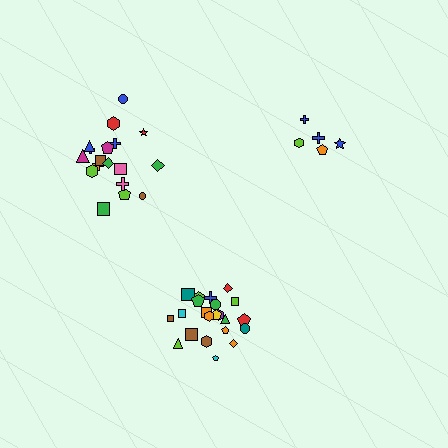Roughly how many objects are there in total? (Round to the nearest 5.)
Roughly 45 objects in total.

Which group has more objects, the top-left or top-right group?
The top-left group.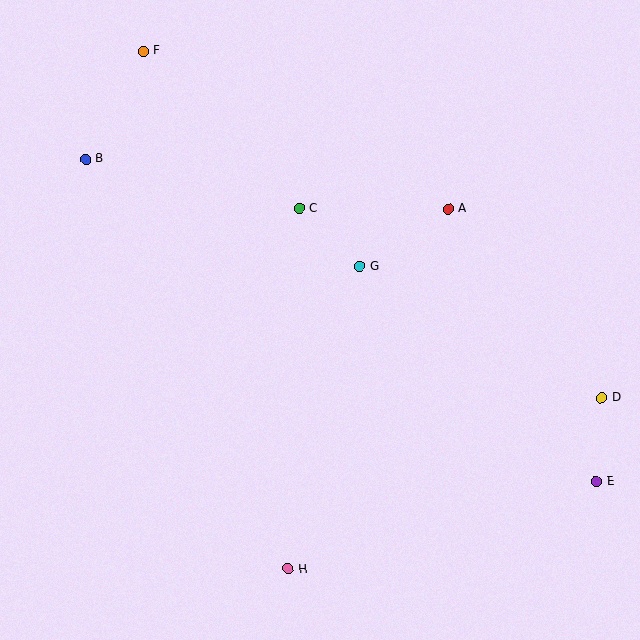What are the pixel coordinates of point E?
Point E is at (596, 481).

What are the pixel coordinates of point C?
Point C is at (300, 209).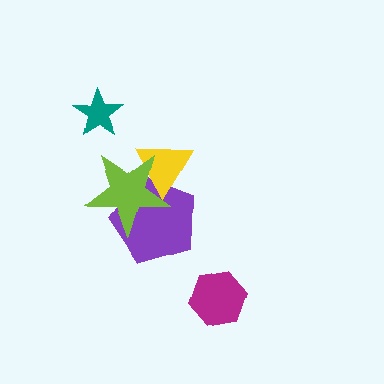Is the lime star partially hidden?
No, no other shape covers it.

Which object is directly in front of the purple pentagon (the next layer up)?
The yellow triangle is directly in front of the purple pentagon.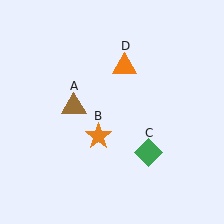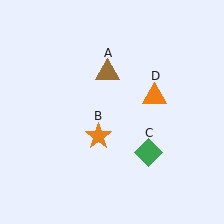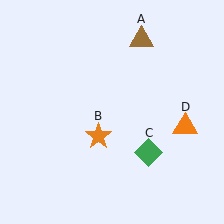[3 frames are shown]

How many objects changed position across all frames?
2 objects changed position: brown triangle (object A), orange triangle (object D).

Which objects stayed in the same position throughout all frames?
Orange star (object B) and green diamond (object C) remained stationary.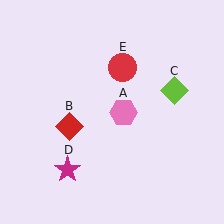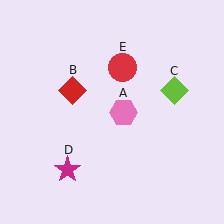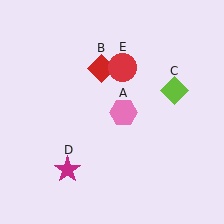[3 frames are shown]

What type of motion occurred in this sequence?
The red diamond (object B) rotated clockwise around the center of the scene.